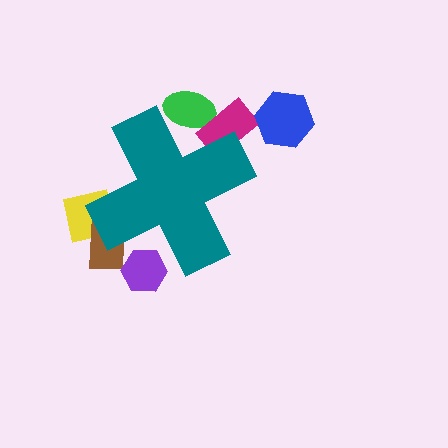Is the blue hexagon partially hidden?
No, the blue hexagon is fully visible.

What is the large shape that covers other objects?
A teal cross.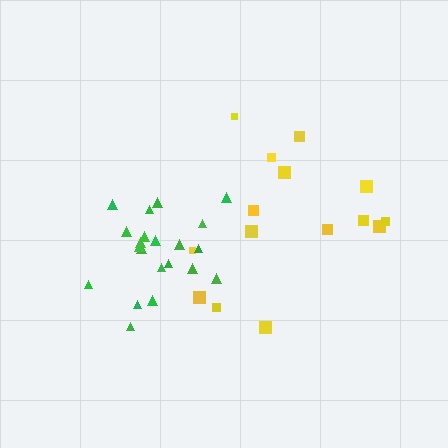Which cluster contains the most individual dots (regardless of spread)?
Green (21).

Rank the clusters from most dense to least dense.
green, yellow.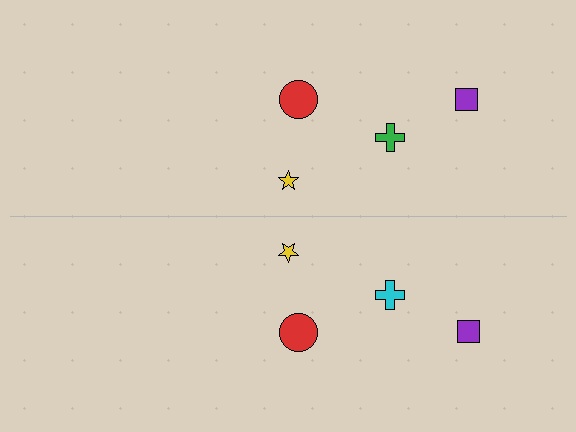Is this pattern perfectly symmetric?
No, the pattern is not perfectly symmetric. The cyan cross on the bottom side breaks the symmetry — its mirror counterpart is green.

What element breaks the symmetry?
The cyan cross on the bottom side breaks the symmetry — its mirror counterpart is green.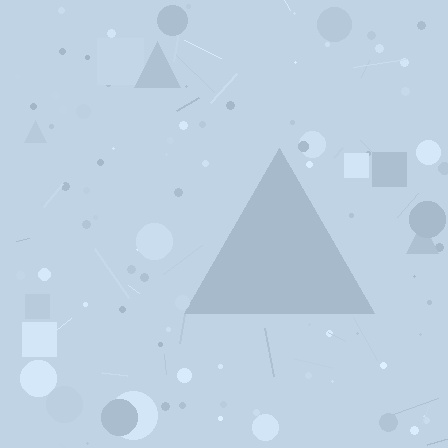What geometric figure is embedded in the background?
A triangle is embedded in the background.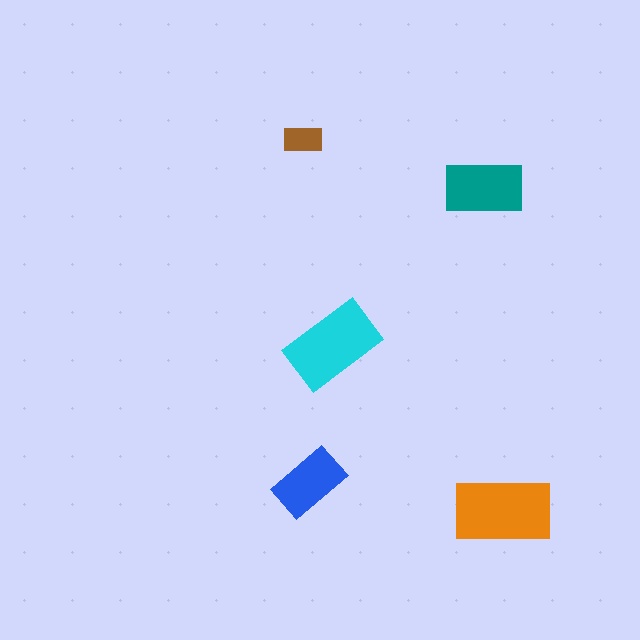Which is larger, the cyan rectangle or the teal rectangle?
The cyan one.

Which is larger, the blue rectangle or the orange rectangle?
The orange one.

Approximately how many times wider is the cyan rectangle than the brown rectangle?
About 2.5 times wider.